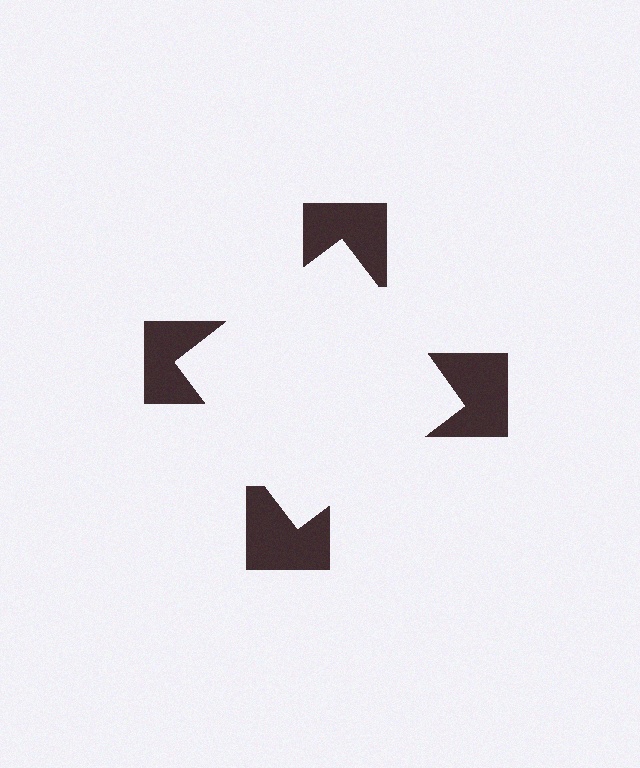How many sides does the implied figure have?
4 sides.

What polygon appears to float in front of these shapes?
An illusory square — its edges are inferred from the aligned wedge cuts in the notched squares, not physically drawn.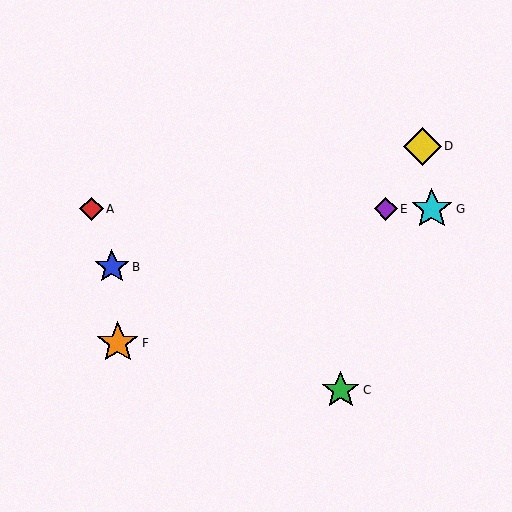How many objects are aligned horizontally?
3 objects (A, E, G) are aligned horizontally.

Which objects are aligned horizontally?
Objects A, E, G are aligned horizontally.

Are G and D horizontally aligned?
No, G is at y≈209 and D is at y≈146.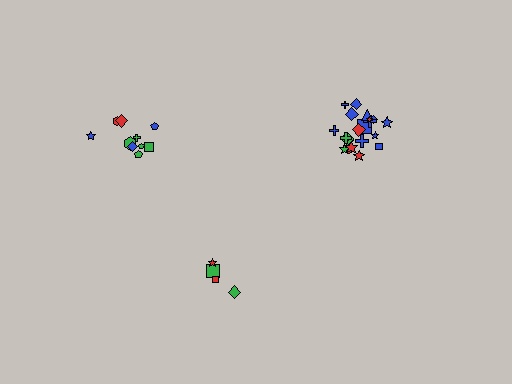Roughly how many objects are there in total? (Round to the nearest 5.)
Roughly 35 objects in total.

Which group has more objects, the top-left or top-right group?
The top-right group.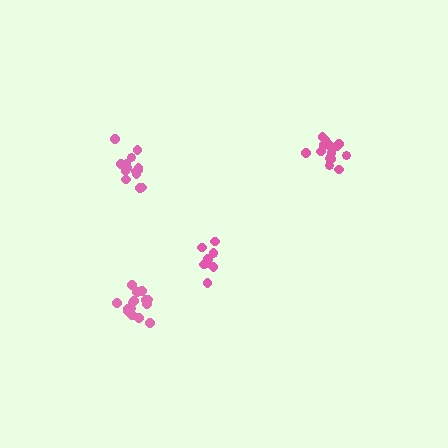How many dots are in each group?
Group 1: 9 dots, Group 2: 15 dots, Group 3: 14 dots, Group 4: 14 dots (52 total).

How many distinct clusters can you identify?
There are 4 distinct clusters.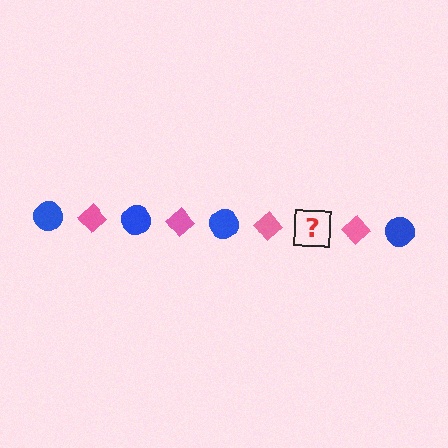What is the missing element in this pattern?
The missing element is a blue circle.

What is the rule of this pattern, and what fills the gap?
The rule is that the pattern alternates between blue circle and pink diamond. The gap should be filled with a blue circle.